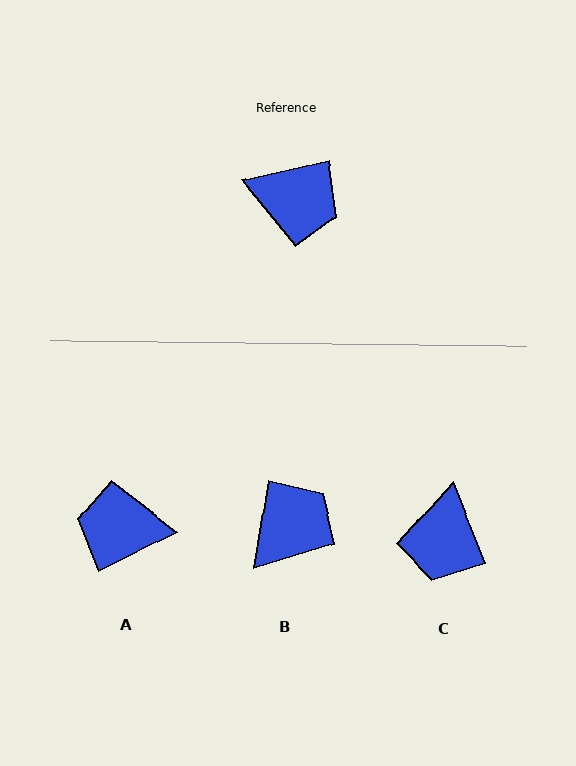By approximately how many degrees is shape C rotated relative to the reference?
Approximately 81 degrees clockwise.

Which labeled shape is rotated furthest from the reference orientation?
A, about 166 degrees away.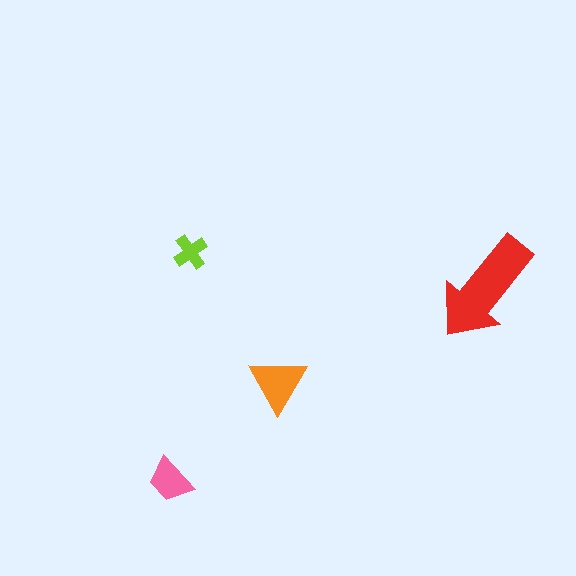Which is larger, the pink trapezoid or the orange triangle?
The orange triangle.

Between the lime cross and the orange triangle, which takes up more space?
The orange triangle.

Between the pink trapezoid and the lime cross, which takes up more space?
The pink trapezoid.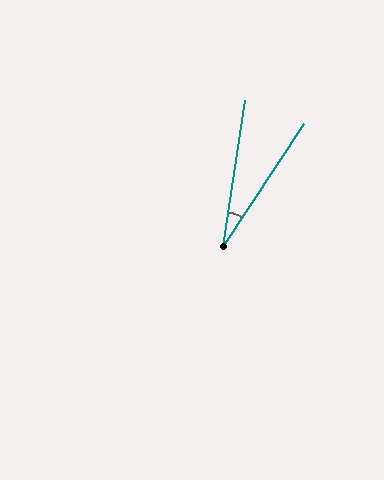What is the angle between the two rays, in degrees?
Approximately 25 degrees.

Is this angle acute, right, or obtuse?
It is acute.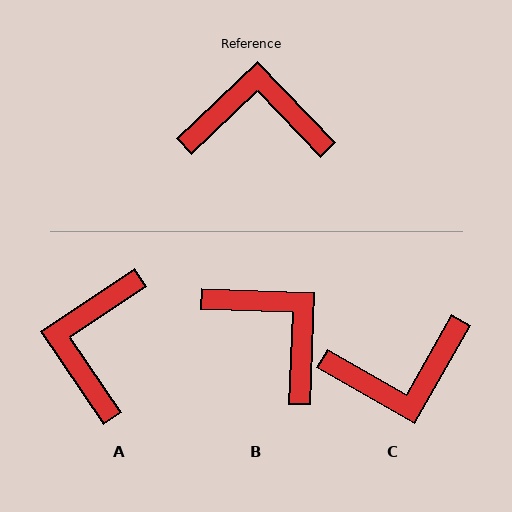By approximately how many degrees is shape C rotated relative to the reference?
Approximately 163 degrees clockwise.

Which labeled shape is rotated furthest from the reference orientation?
C, about 163 degrees away.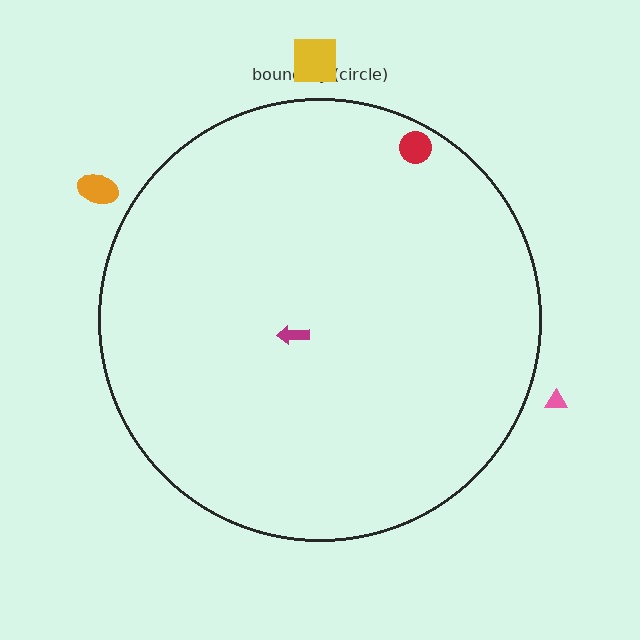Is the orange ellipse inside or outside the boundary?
Outside.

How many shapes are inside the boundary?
2 inside, 3 outside.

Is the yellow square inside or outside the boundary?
Outside.